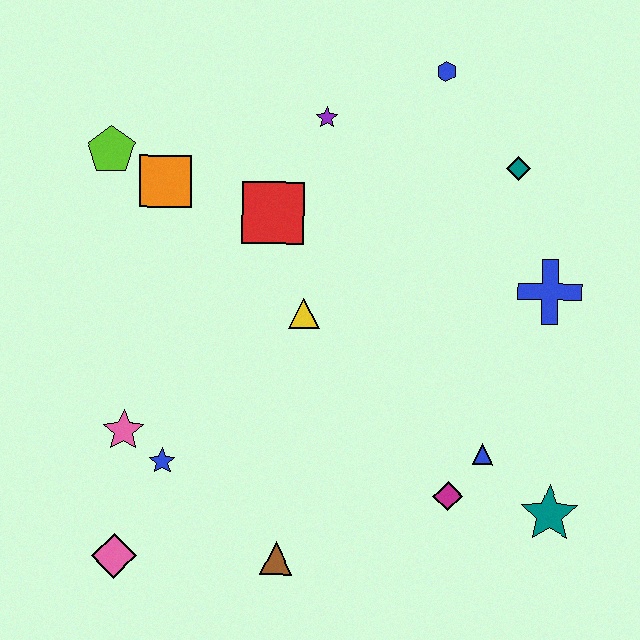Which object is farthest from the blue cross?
The pink diamond is farthest from the blue cross.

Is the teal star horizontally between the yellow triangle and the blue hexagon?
No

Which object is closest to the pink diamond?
The blue star is closest to the pink diamond.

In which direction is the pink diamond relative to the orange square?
The pink diamond is below the orange square.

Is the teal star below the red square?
Yes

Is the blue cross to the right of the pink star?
Yes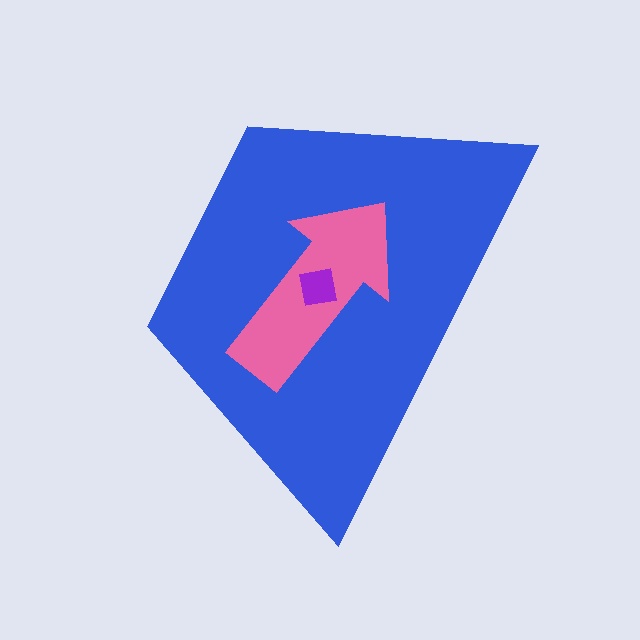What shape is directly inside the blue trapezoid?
The pink arrow.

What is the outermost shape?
The blue trapezoid.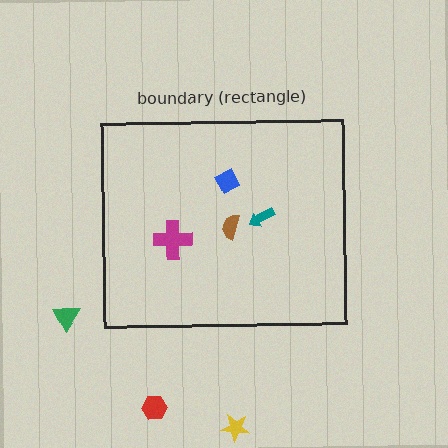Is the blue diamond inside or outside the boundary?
Inside.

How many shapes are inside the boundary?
4 inside, 3 outside.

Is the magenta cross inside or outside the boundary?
Inside.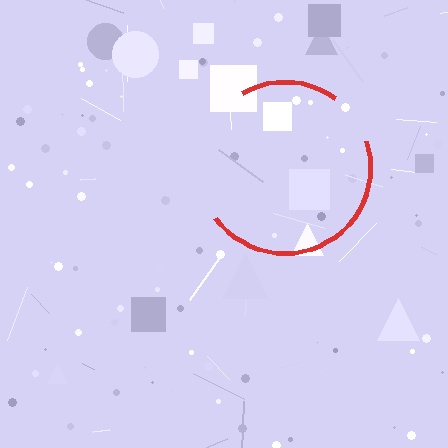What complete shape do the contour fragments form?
The contour fragments form a circle.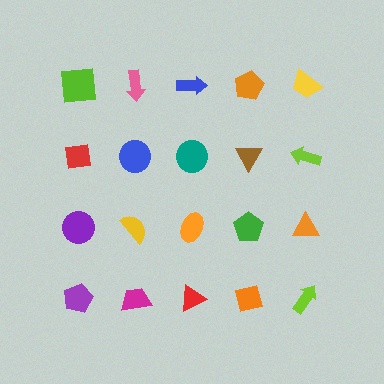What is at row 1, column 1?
A lime square.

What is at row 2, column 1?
A red square.